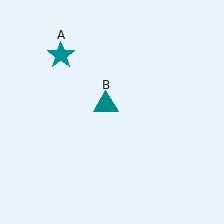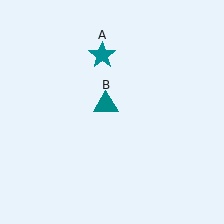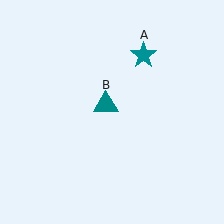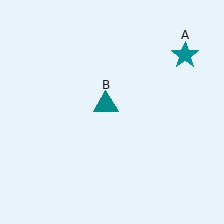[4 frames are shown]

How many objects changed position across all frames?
1 object changed position: teal star (object A).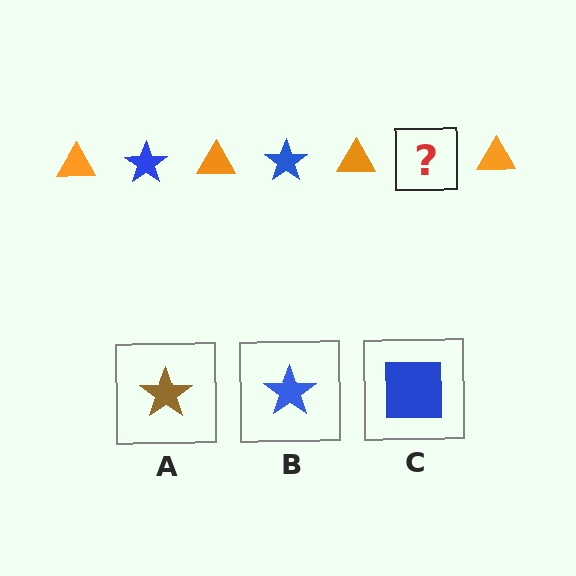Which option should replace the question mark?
Option B.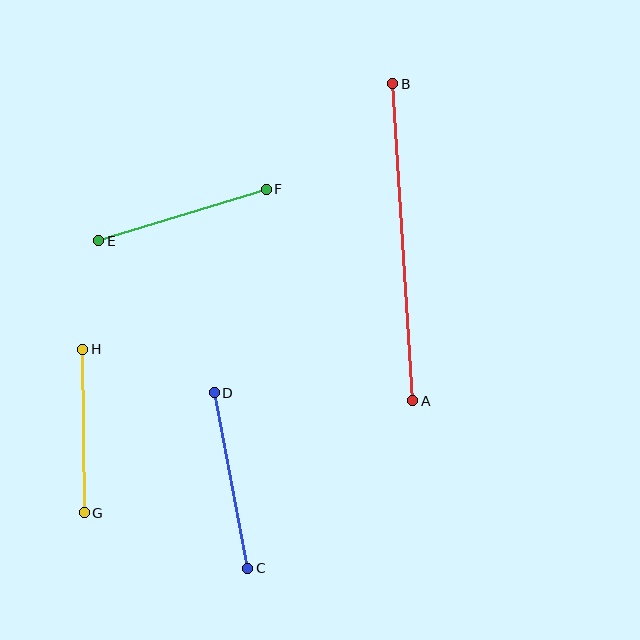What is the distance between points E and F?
The distance is approximately 175 pixels.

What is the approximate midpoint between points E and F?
The midpoint is at approximately (183, 215) pixels.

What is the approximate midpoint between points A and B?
The midpoint is at approximately (403, 242) pixels.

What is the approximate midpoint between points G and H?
The midpoint is at approximately (83, 431) pixels.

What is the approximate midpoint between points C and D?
The midpoint is at approximately (231, 481) pixels.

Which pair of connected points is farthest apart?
Points A and B are farthest apart.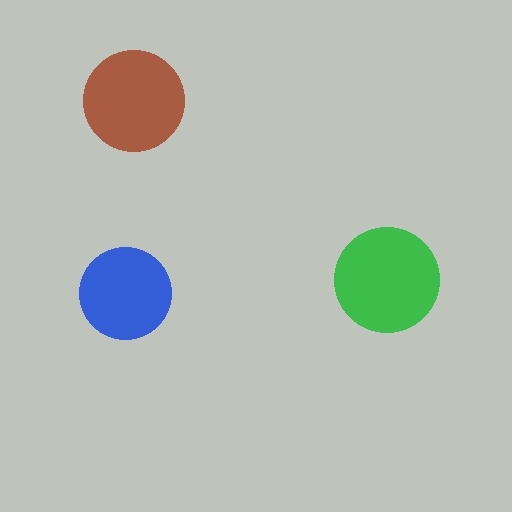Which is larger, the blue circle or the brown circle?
The brown one.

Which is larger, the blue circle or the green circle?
The green one.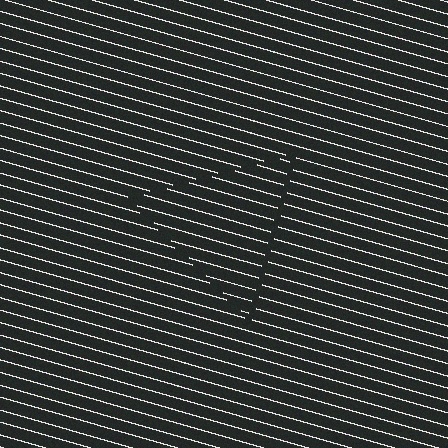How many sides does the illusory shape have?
3 sides — the line-ends trace a triangle.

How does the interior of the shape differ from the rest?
The interior of the shape contains the same grating, shifted by half a period — the contour is defined by the phase discontinuity where line-ends from the inner and outer gratings abut.